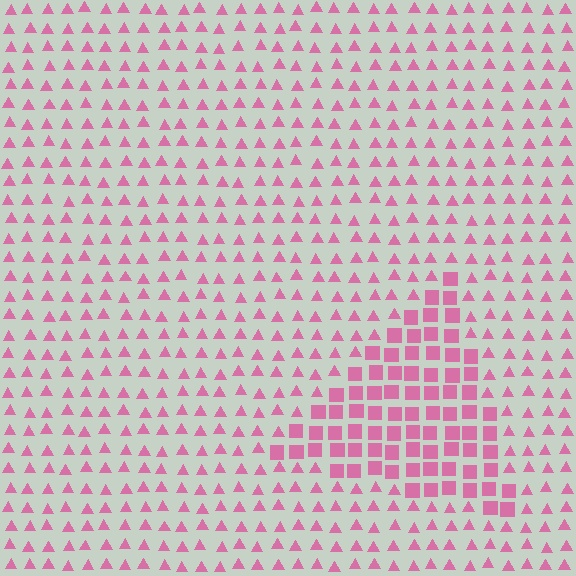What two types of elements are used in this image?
The image uses squares inside the triangle region and triangles outside it.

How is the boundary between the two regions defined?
The boundary is defined by a change in element shape: squares inside vs. triangles outside. All elements share the same color and spacing.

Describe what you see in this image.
The image is filled with small pink elements arranged in a uniform grid. A triangle-shaped region contains squares, while the surrounding area contains triangles. The boundary is defined purely by the change in element shape.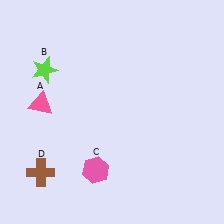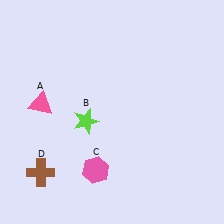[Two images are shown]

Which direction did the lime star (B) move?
The lime star (B) moved down.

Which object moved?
The lime star (B) moved down.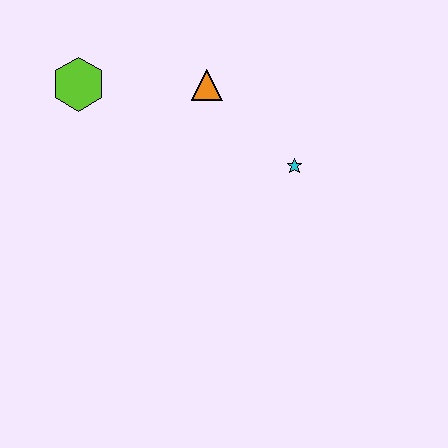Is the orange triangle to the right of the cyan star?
No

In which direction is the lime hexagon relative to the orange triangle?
The lime hexagon is to the left of the orange triangle.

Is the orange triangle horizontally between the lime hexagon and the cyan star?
Yes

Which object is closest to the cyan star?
The orange triangle is closest to the cyan star.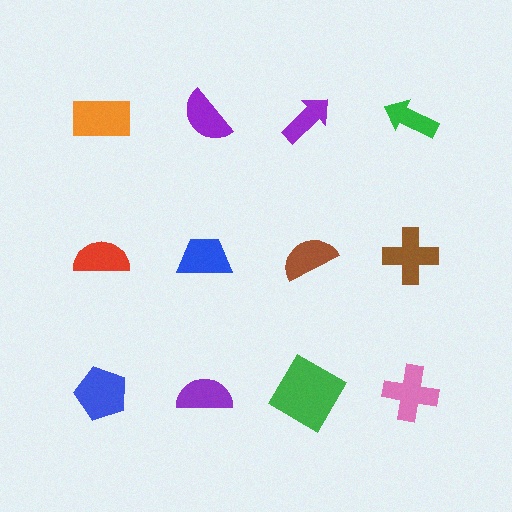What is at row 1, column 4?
A green arrow.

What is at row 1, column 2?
A purple semicircle.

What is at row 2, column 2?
A blue trapezoid.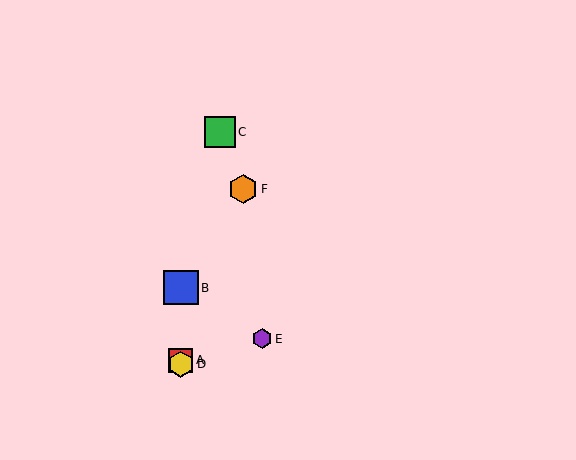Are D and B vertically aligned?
Yes, both are at x≈181.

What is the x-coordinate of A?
Object A is at x≈181.